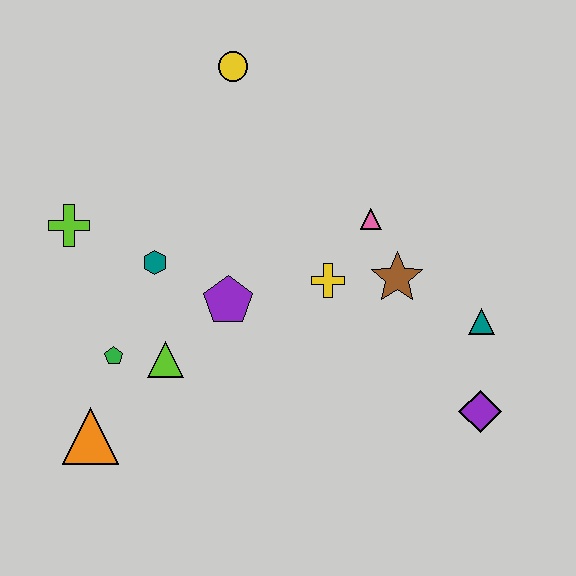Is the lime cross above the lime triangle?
Yes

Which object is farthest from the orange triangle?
The teal triangle is farthest from the orange triangle.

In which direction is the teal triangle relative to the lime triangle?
The teal triangle is to the right of the lime triangle.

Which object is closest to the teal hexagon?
The purple pentagon is closest to the teal hexagon.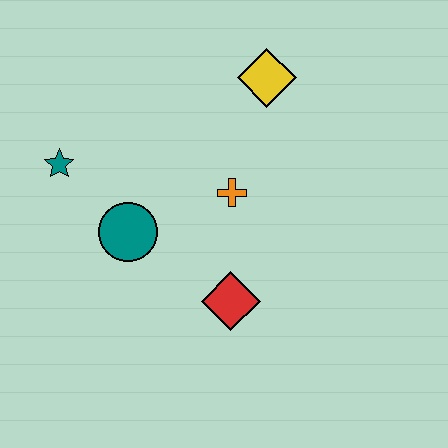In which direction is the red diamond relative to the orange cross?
The red diamond is below the orange cross.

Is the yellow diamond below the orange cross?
No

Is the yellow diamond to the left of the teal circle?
No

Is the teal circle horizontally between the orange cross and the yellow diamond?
No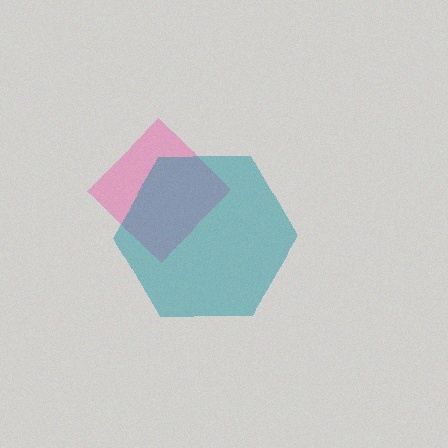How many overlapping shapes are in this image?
There are 2 overlapping shapes in the image.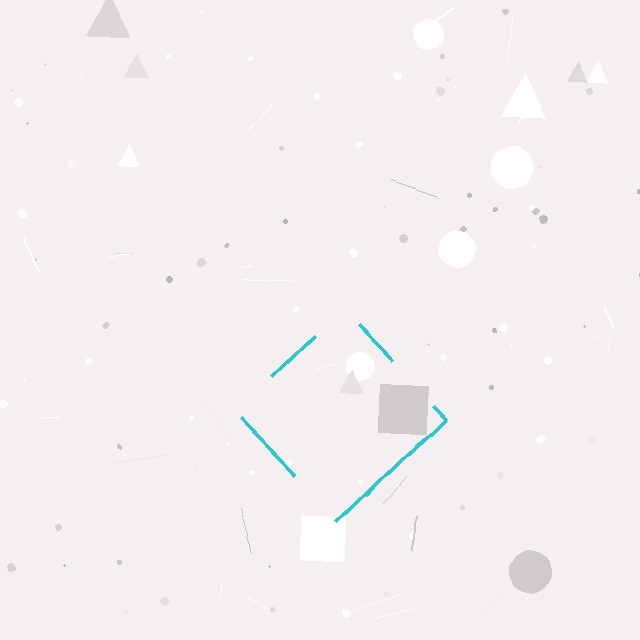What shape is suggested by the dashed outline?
The dashed outline suggests a diamond.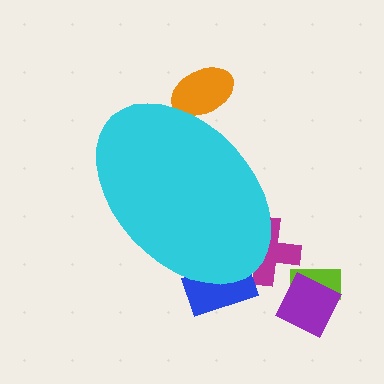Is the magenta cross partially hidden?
Yes, the magenta cross is partially hidden behind the cyan ellipse.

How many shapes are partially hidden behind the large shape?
3 shapes are partially hidden.